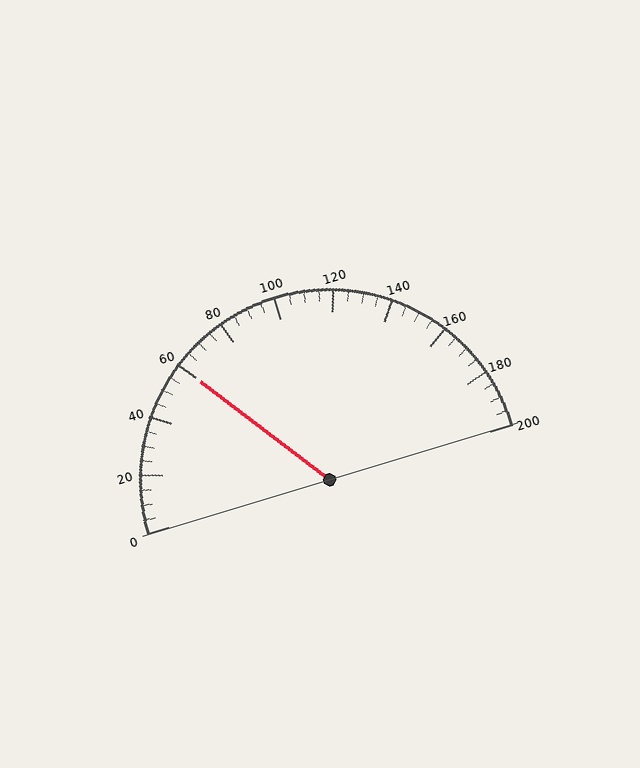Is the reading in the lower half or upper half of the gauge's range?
The reading is in the lower half of the range (0 to 200).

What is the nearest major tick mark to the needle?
The nearest major tick mark is 60.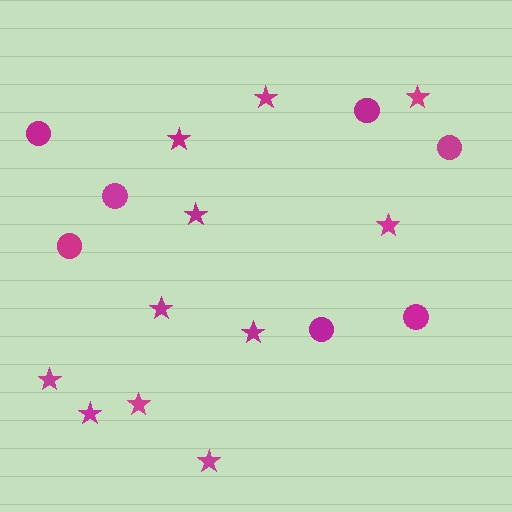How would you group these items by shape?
There are 2 groups: one group of stars (11) and one group of circles (7).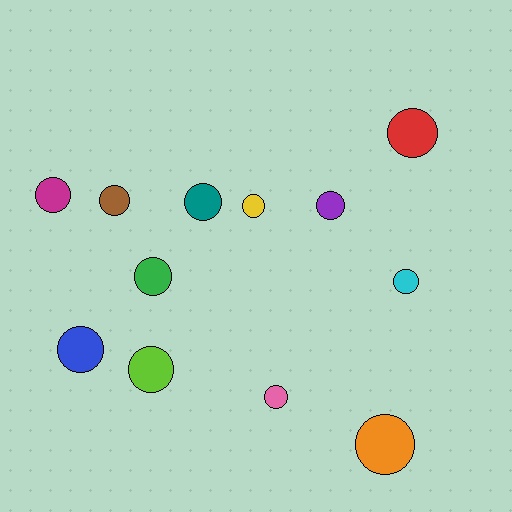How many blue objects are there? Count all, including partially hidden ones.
There is 1 blue object.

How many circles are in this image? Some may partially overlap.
There are 12 circles.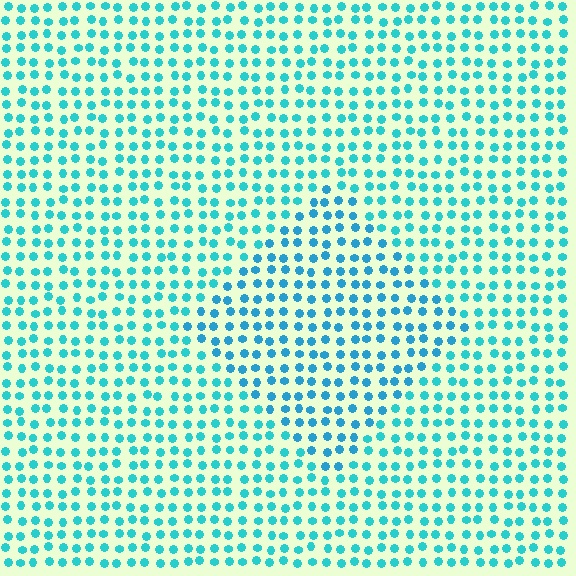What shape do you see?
I see a diamond.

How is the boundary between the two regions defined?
The boundary is defined purely by a slight shift in hue (about 18 degrees). Spacing, size, and orientation are identical on both sides.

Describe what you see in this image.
The image is filled with small cyan elements in a uniform arrangement. A diamond-shaped region is visible where the elements are tinted to a slightly different hue, forming a subtle color boundary.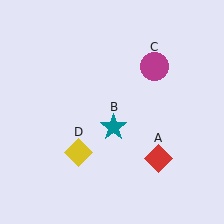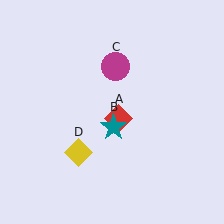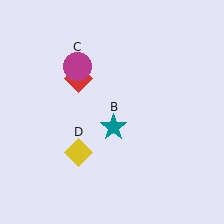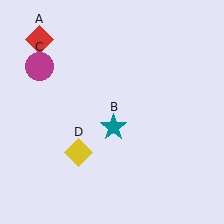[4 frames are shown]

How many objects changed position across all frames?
2 objects changed position: red diamond (object A), magenta circle (object C).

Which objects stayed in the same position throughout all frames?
Teal star (object B) and yellow diamond (object D) remained stationary.